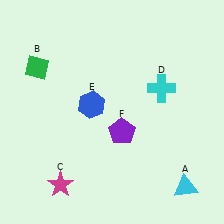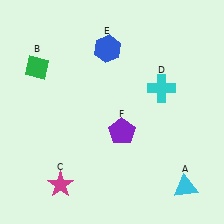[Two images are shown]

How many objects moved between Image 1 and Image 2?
1 object moved between the two images.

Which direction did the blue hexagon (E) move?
The blue hexagon (E) moved up.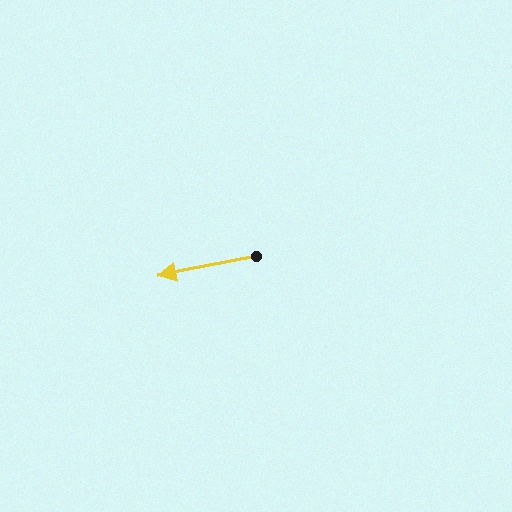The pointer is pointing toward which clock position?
Roughly 9 o'clock.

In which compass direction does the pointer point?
West.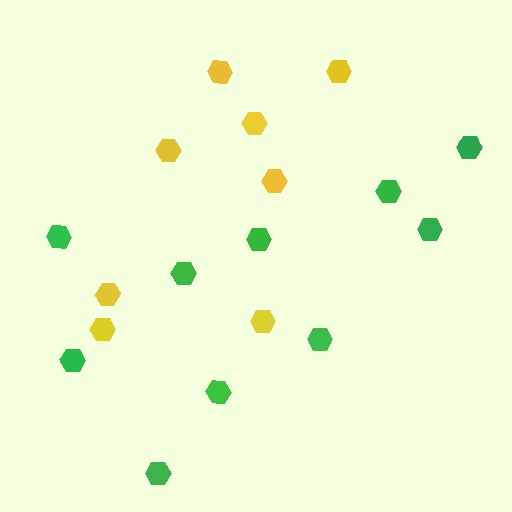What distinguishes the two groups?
There are 2 groups: one group of green hexagons (10) and one group of yellow hexagons (8).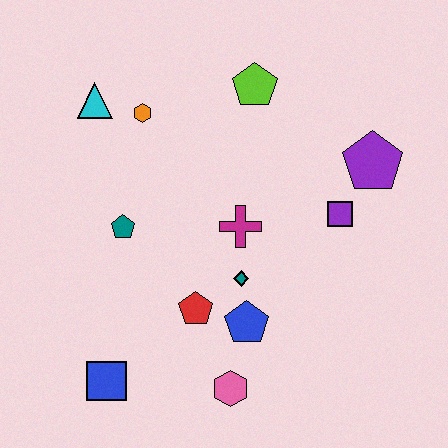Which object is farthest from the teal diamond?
The cyan triangle is farthest from the teal diamond.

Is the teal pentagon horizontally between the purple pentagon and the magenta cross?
No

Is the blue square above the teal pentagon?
No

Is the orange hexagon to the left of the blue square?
No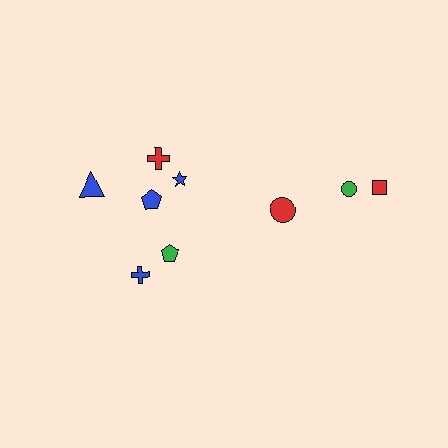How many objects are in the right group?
There are 3 objects.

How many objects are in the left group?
There are 6 objects.